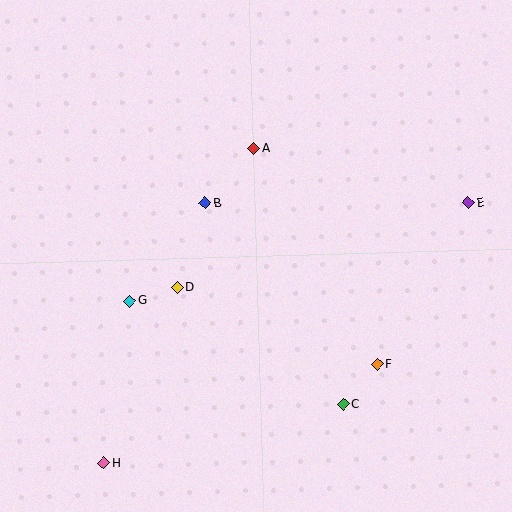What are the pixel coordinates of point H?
Point H is at (104, 463).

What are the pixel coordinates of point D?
Point D is at (177, 288).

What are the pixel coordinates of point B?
Point B is at (205, 203).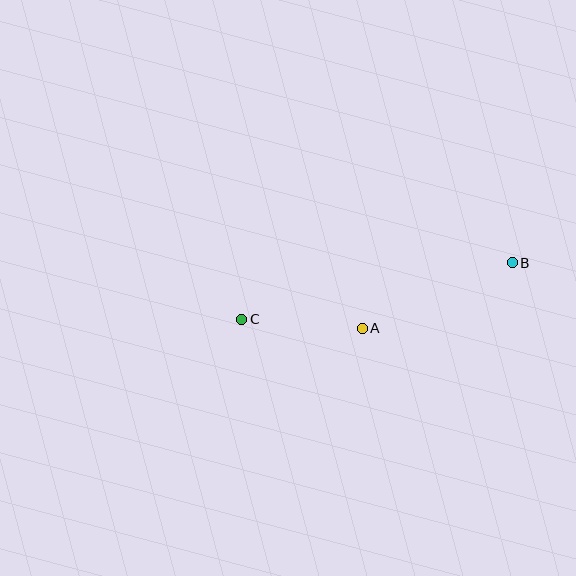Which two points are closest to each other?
Points A and C are closest to each other.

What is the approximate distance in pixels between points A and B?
The distance between A and B is approximately 164 pixels.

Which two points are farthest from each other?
Points B and C are farthest from each other.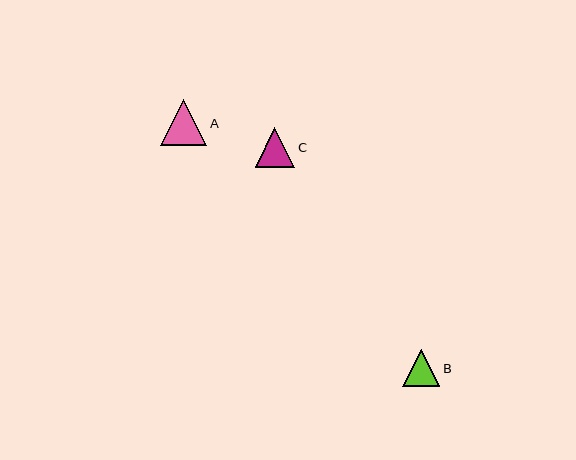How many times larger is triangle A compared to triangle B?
Triangle A is approximately 1.2 times the size of triangle B.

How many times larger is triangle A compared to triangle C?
Triangle A is approximately 1.2 times the size of triangle C.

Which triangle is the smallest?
Triangle B is the smallest with a size of approximately 37 pixels.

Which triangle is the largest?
Triangle A is the largest with a size of approximately 46 pixels.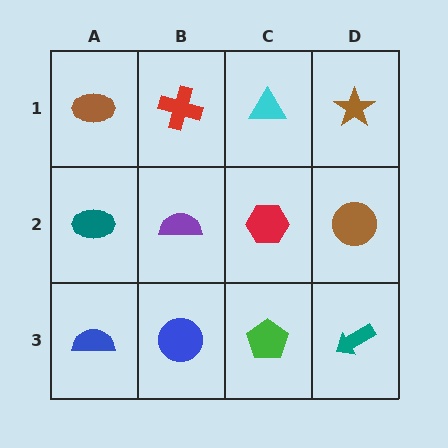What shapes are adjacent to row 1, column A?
A teal ellipse (row 2, column A), a red cross (row 1, column B).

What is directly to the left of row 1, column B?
A brown ellipse.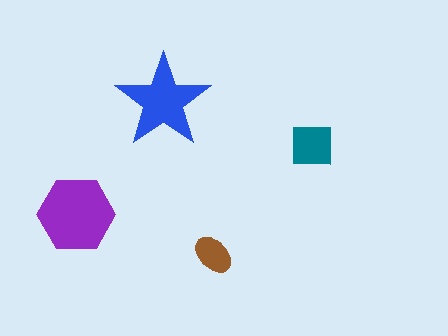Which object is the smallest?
The brown ellipse.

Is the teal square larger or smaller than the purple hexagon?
Smaller.